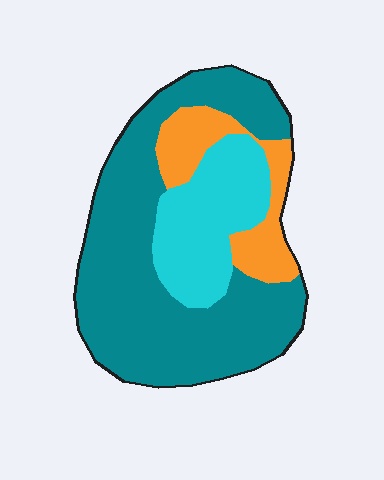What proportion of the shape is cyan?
Cyan takes up about one quarter (1/4) of the shape.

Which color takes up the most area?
Teal, at roughly 60%.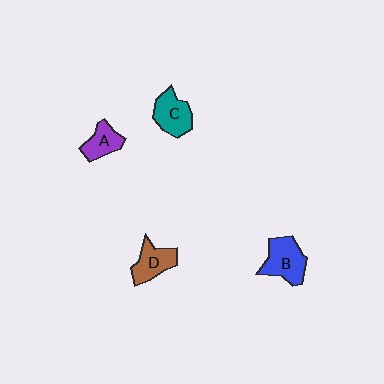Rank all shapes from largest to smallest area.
From largest to smallest: B (blue), C (teal), D (brown), A (purple).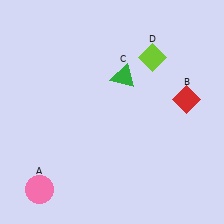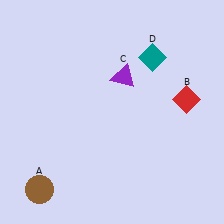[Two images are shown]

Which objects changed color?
A changed from pink to brown. C changed from green to purple. D changed from lime to teal.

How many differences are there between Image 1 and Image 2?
There are 3 differences between the two images.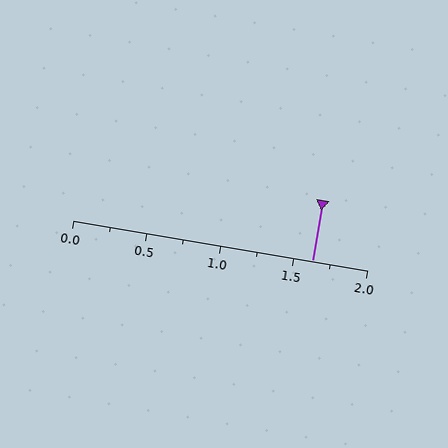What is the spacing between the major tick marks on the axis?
The major ticks are spaced 0.5 apart.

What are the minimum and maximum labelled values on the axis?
The axis runs from 0.0 to 2.0.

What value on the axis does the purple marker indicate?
The marker indicates approximately 1.62.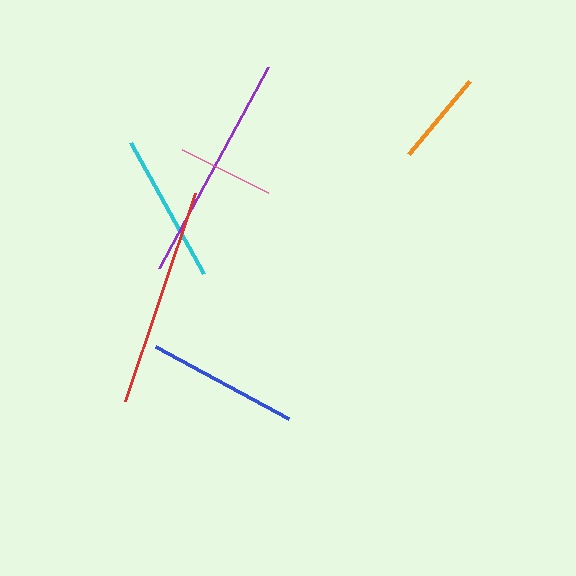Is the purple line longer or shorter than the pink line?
The purple line is longer than the pink line.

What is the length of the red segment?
The red segment is approximately 220 pixels long.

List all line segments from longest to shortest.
From longest to shortest: purple, red, blue, cyan, pink, orange.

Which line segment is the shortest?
The orange line is the shortest at approximately 95 pixels.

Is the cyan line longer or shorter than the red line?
The red line is longer than the cyan line.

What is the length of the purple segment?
The purple segment is approximately 229 pixels long.